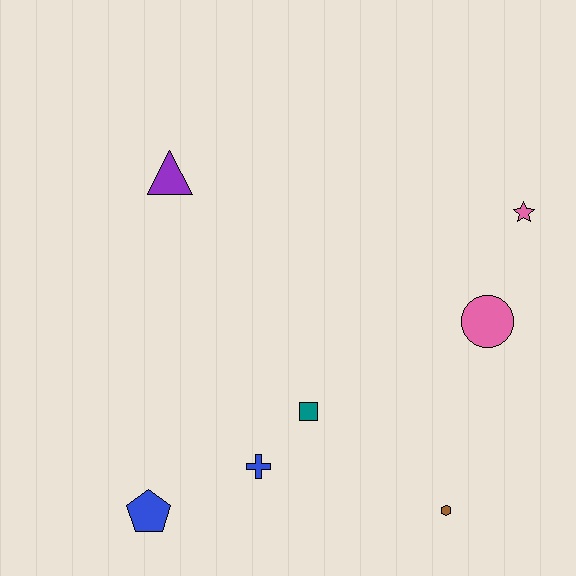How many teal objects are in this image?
There is 1 teal object.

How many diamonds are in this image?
There are no diamonds.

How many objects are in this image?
There are 7 objects.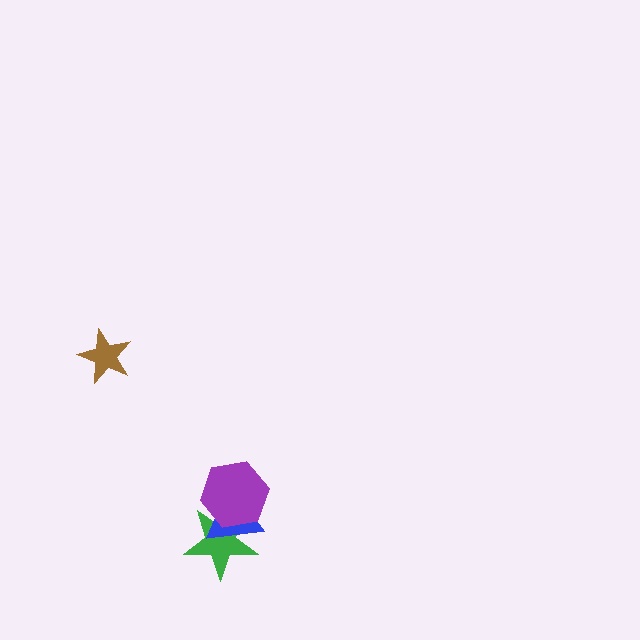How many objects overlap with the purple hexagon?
2 objects overlap with the purple hexagon.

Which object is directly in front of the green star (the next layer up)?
The blue triangle is directly in front of the green star.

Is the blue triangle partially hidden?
Yes, it is partially covered by another shape.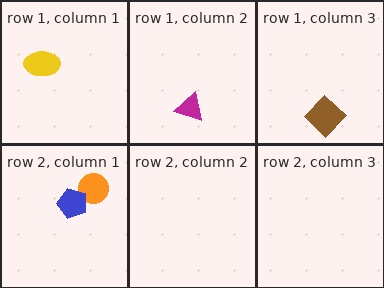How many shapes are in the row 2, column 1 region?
2.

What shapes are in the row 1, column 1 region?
The yellow ellipse.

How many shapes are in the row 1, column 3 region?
1.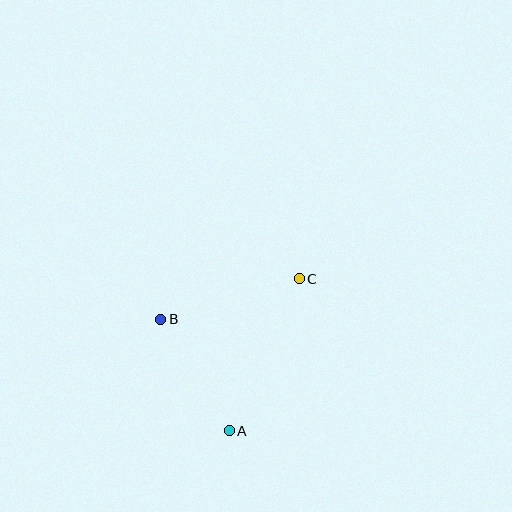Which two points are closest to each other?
Points A and B are closest to each other.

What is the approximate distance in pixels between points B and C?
The distance between B and C is approximately 145 pixels.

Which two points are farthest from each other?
Points A and C are farthest from each other.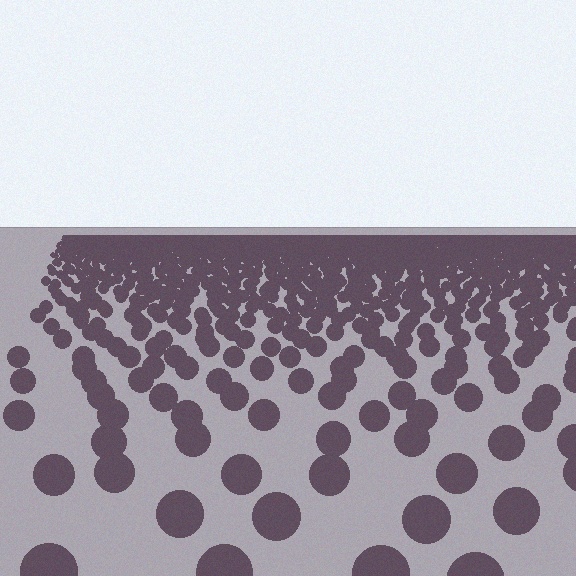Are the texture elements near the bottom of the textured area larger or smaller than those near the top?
Larger. Near the bottom, elements are closer to the viewer and appear at a bigger on-screen size.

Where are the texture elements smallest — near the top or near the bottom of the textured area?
Near the top.